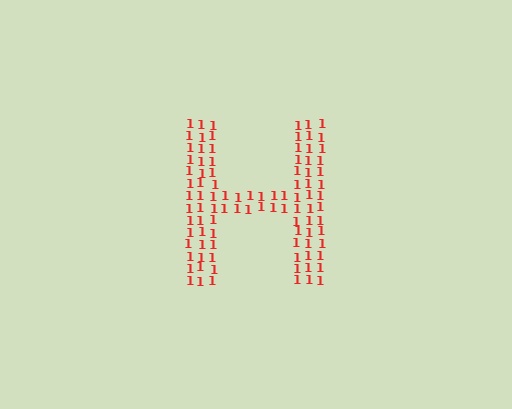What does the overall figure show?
The overall figure shows the letter H.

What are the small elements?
The small elements are digit 1's.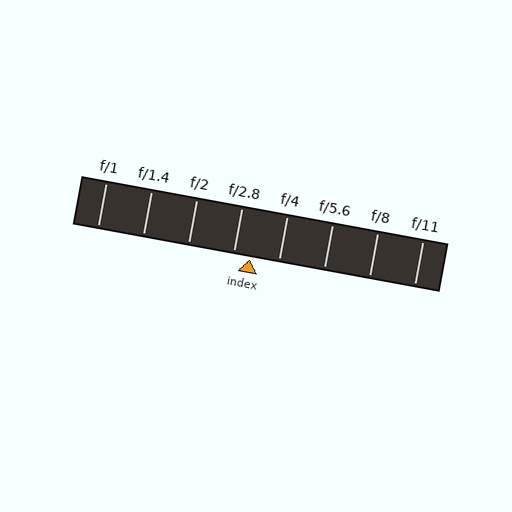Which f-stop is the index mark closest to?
The index mark is closest to f/2.8.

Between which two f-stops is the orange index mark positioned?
The index mark is between f/2.8 and f/4.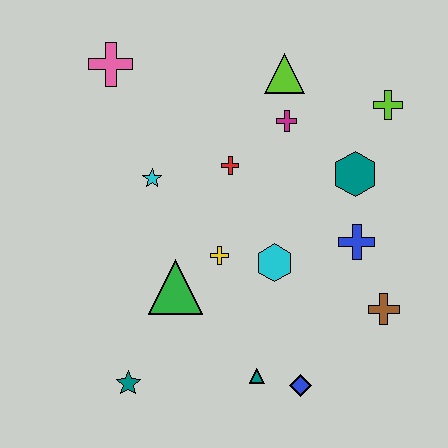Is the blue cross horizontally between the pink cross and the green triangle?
No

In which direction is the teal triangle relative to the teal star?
The teal triangle is to the right of the teal star.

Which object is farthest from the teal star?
The lime cross is farthest from the teal star.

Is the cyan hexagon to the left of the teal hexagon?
Yes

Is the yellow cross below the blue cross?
Yes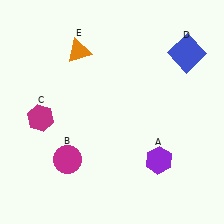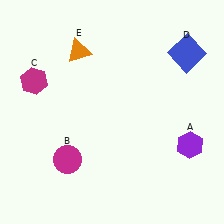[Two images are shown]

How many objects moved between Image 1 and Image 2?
2 objects moved between the two images.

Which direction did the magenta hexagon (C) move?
The magenta hexagon (C) moved up.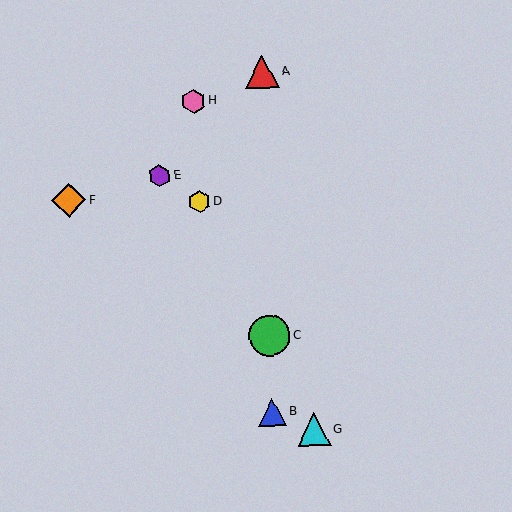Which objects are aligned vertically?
Objects A, B, C are aligned vertically.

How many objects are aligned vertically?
3 objects (A, B, C) are aligned vertically.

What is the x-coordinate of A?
Object A is at x≈262.